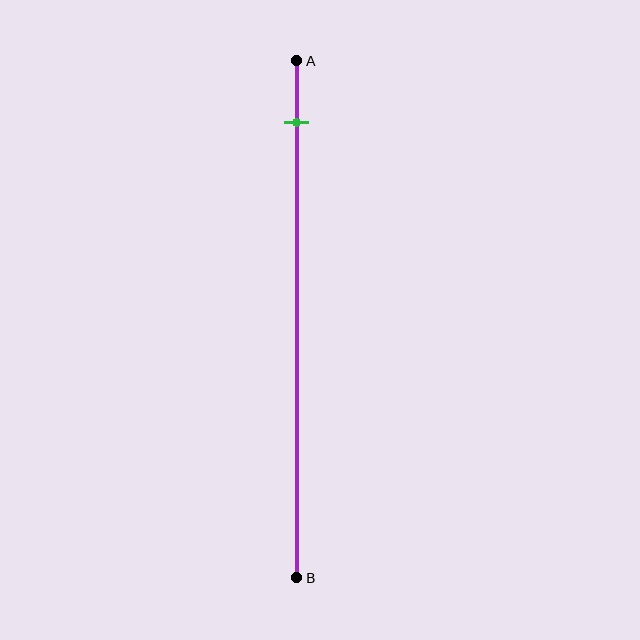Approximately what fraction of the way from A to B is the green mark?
The green mark is approximately 10% of the way from A to B.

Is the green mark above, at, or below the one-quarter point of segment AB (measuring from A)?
The green mark is above the one-quarter point of segment AB.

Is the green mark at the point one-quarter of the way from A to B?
No, the mark is at about 10% from A, not at the 25% one-quarter point.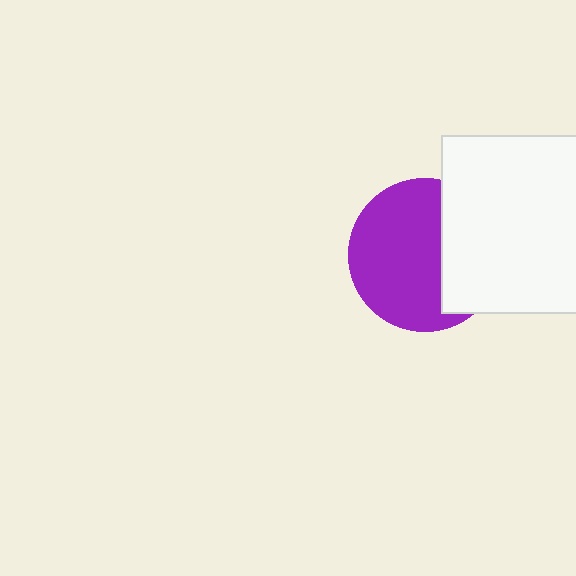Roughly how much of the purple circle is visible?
Most of it is visible (roughly 65%).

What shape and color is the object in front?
The object in front is a white rectangle.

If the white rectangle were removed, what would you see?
You would see the complete purple circle.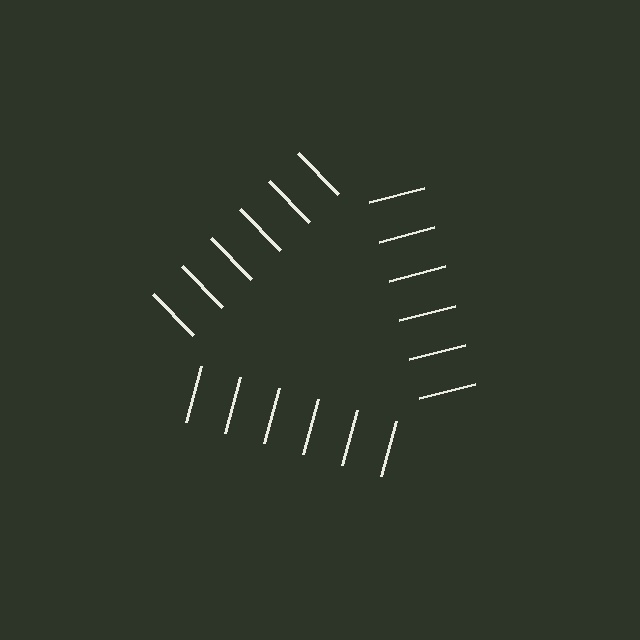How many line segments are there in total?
18 — 6 along each of the 3 edges.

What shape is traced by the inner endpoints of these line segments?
An illusory triangle — the line segments terminate on its edges but no continuous stroke is drawn.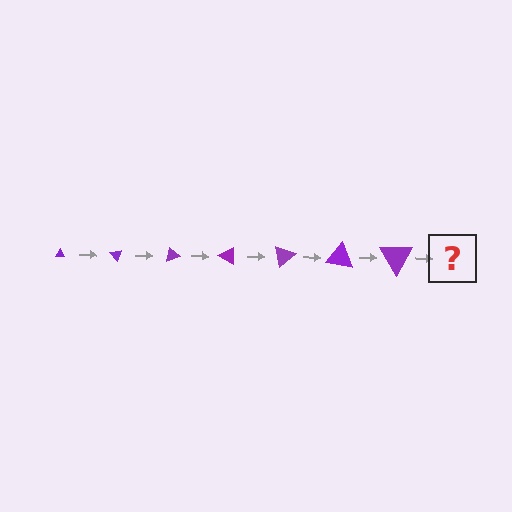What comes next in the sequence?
The next element should be a triangle, larger than the previous one and rotated 350 degrees from the start.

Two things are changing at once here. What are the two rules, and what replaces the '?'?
The two rules are that the triangle grows larger each step and it rotates 50 degrees each step. The '?' should be a triangle, larger than the previous one and rotated 350 degrees from the start.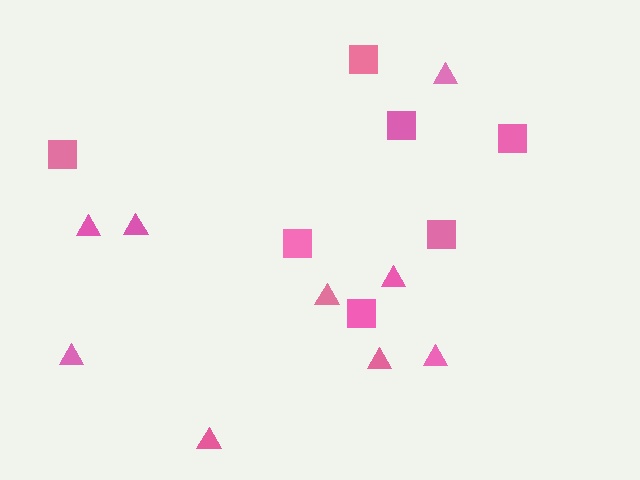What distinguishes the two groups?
There are 2 groups: one group of squares (7) and one group of triangles (9).